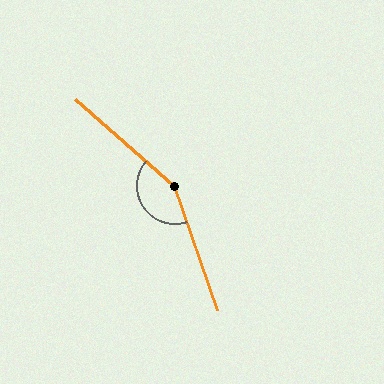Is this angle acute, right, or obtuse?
It is obtuse.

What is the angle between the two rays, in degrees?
Approximately 150 degrees.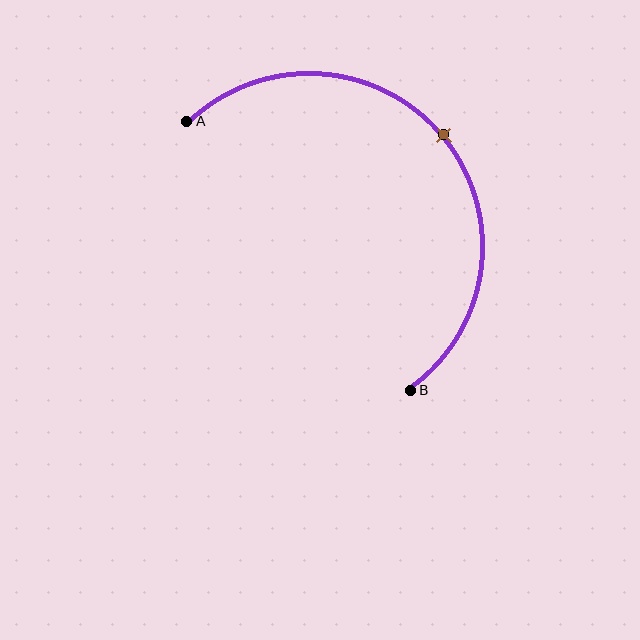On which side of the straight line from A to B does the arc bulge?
The arc bulges above and to the right of the straight line connecting A and B.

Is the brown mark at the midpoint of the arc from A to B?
Yes. The brown mark lies on the arc at equal arc-length from both A and B — it is the arc midpoint.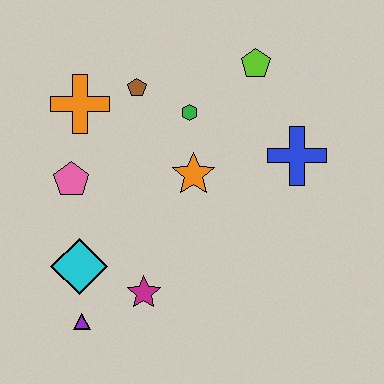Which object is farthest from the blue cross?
The purple triangle is farthest from the blue cross.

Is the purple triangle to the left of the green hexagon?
Yes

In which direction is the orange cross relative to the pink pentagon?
The orange cross is above the pink pentagon.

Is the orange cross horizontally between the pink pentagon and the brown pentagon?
Yes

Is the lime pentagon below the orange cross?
No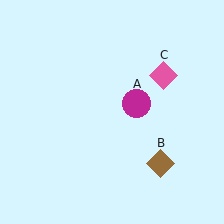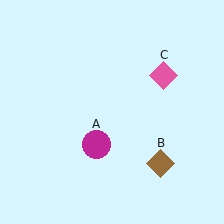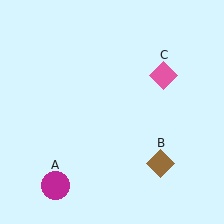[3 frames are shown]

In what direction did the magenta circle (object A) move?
The magenta circle (object A) moved down and to the left.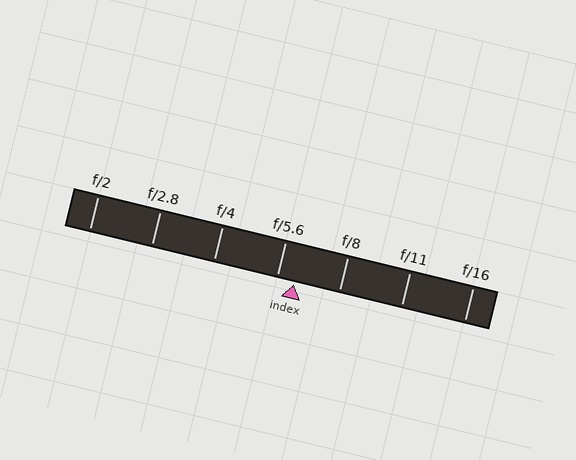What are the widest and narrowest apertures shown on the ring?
The widest aperture shown is f/2 and the narrowest is f/16.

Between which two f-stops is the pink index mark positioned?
The index mark is between f/5.6 and f/8.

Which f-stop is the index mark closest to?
The index mark is closest to f/5.6.